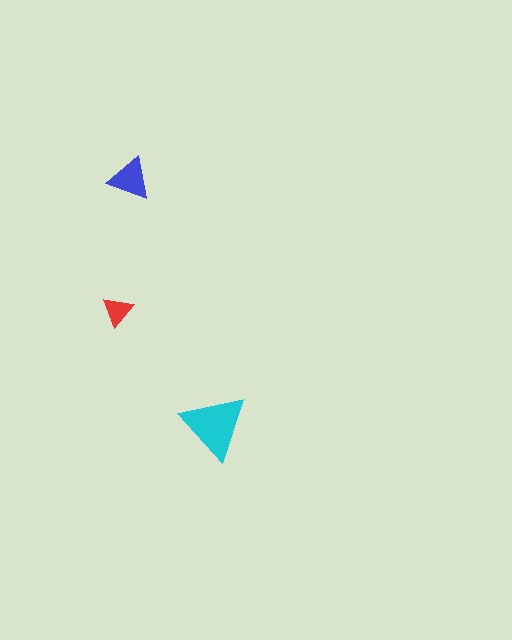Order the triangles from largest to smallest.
the cyan one, the blue one, the red one.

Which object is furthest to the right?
The cyan triangle is rightmost.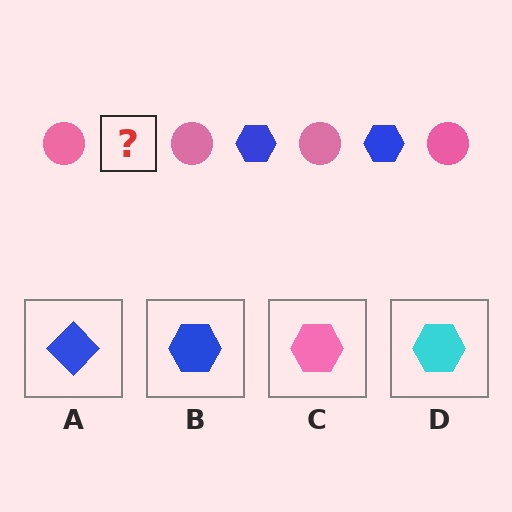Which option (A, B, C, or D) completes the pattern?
B.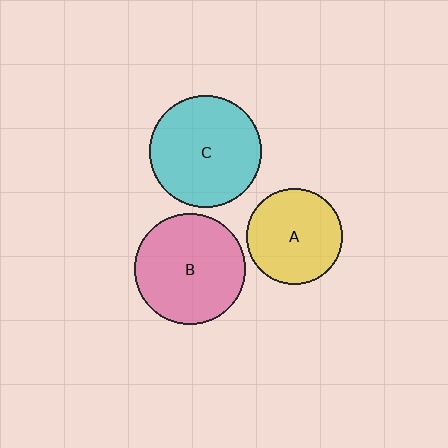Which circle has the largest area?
Circle C (cyan).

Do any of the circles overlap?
No, none of the circles overlap.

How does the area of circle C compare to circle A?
Approximately 1.4 times.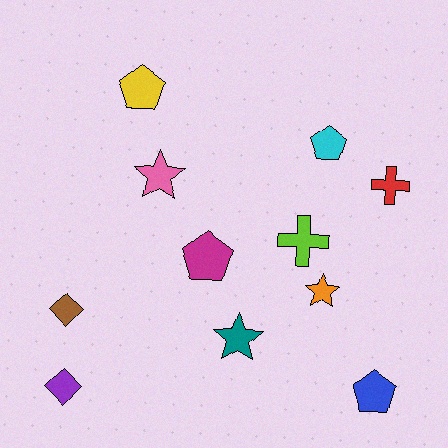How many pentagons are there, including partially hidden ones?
There are 4 pentagons.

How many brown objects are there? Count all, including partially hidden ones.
There is 1 brown object.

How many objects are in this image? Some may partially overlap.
There are 11 objects.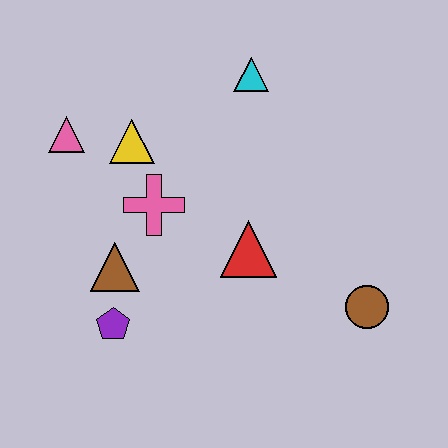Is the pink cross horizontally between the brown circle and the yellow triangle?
Yes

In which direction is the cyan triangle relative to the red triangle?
The cyan triangle is above the red triangle.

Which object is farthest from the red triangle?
The pink triangle is farthest from the red triangle.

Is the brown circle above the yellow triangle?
No